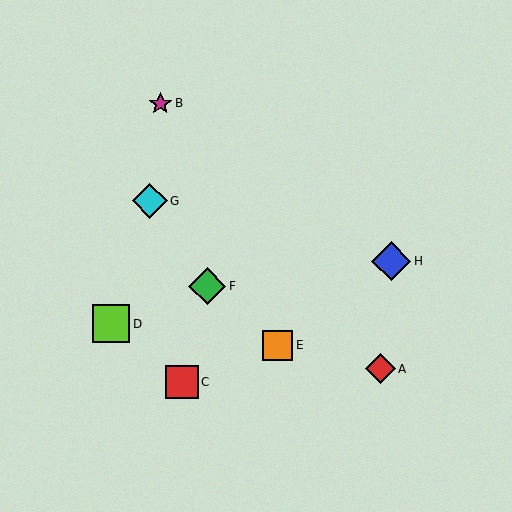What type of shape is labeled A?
Shape A is a red diamond.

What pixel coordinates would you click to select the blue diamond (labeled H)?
Click at (391, 261) to select the blue diamond H.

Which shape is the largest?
The blue diamond (labeled H) is the largest.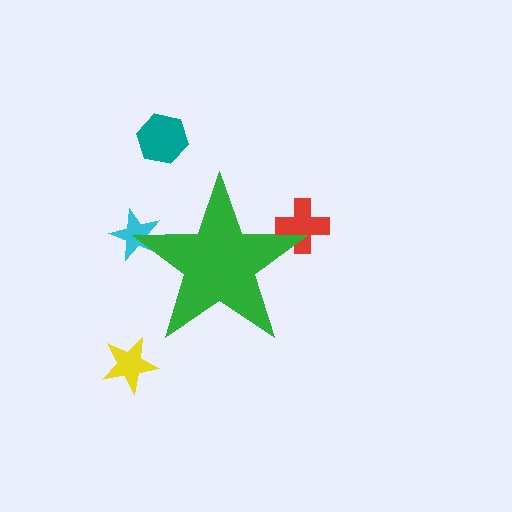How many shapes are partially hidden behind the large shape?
2 shapes are partially hidden.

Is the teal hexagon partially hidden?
No, the teal hexagon is fully visible.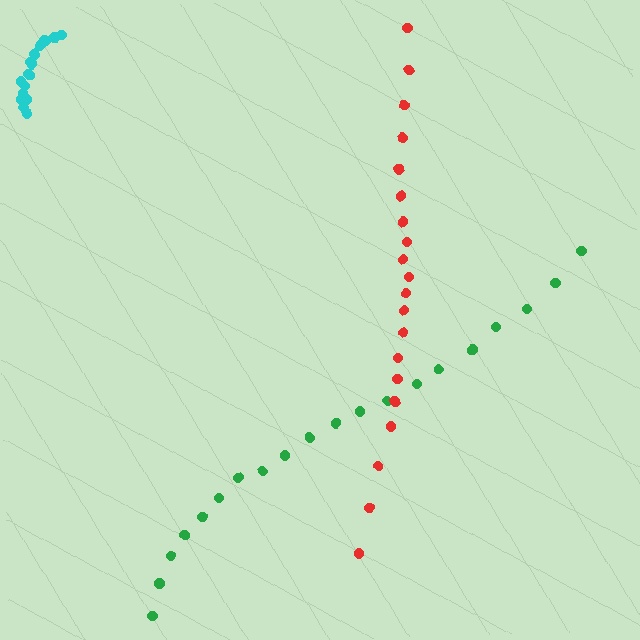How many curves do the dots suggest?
There are 3 distinct paths.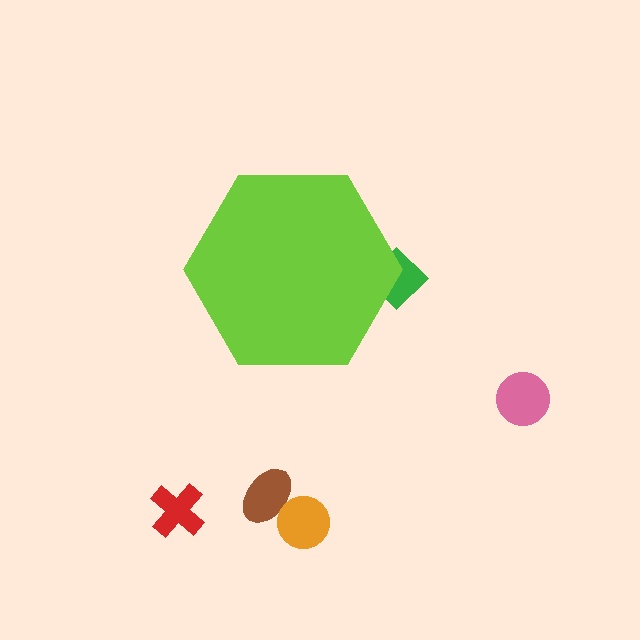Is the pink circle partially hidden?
No, the pink circle is fully visible.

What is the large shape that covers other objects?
A lime hexagon.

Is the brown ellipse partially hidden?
No, the brown ellipse is fully visible.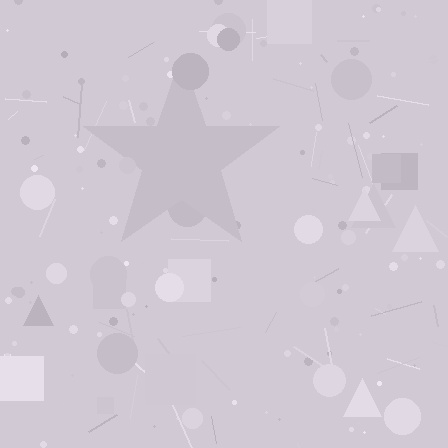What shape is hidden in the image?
A star is hidden in the image.